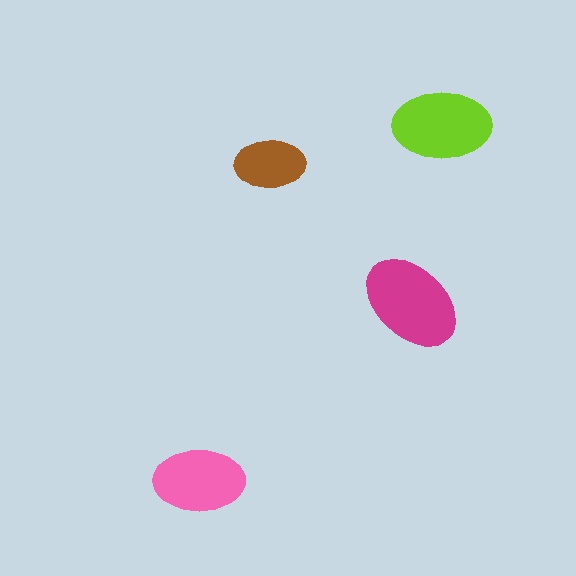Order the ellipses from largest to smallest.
the magenta one, the lime one, the pink one, the brown one.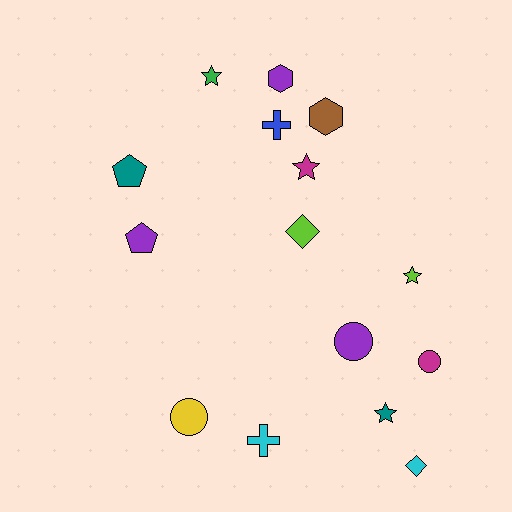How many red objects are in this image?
There are no red objects.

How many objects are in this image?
There are 15 objects.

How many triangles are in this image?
There are no triangles.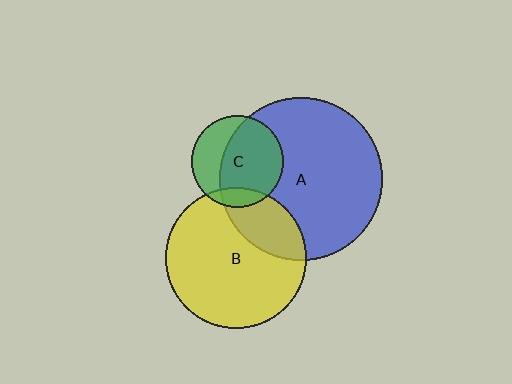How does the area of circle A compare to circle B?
Approximately 1.3 times.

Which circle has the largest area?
Circle A (blue).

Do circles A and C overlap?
Yes.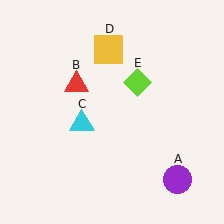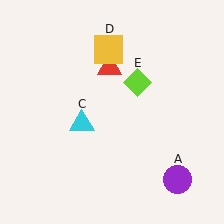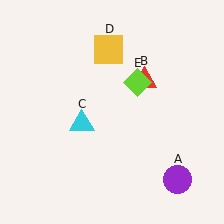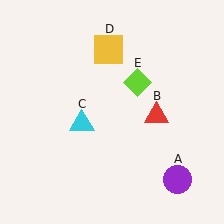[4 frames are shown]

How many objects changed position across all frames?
1 object changed position: red triangle (object B).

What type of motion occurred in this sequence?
The red triangle (object B) rotated clockwise around the center of the scene.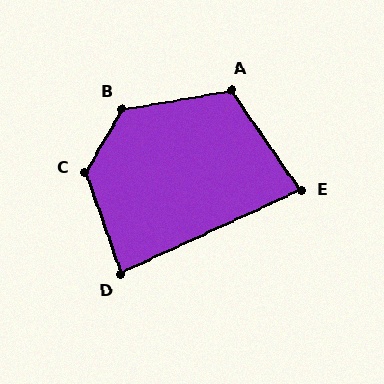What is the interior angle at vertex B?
Approximately 130 degrees (obtuse).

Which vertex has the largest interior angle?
C, at approximately 131 degrees.